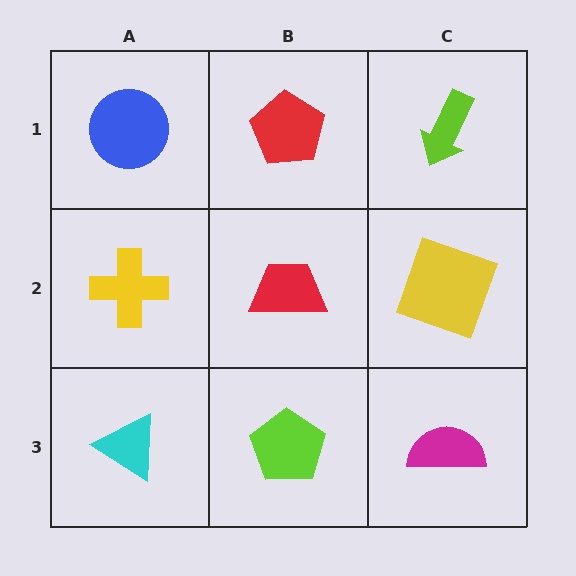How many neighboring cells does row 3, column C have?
2.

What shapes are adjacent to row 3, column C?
A yellow square (row 2, column C), a lime pentagon (row 3, column B).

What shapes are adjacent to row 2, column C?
A lime arrow (row 1, column C), a magenta semicircle (row 3, column C), a red trapezoid (row 2, column B).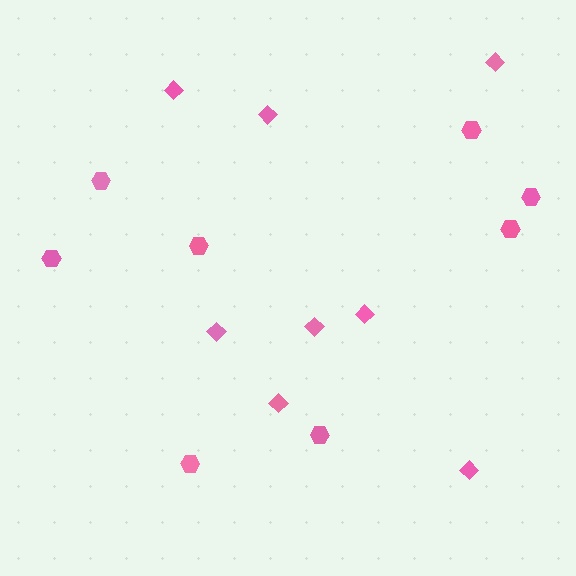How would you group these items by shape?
There are 2 groups: one group of diamonds (8) and one group of hexagons (8).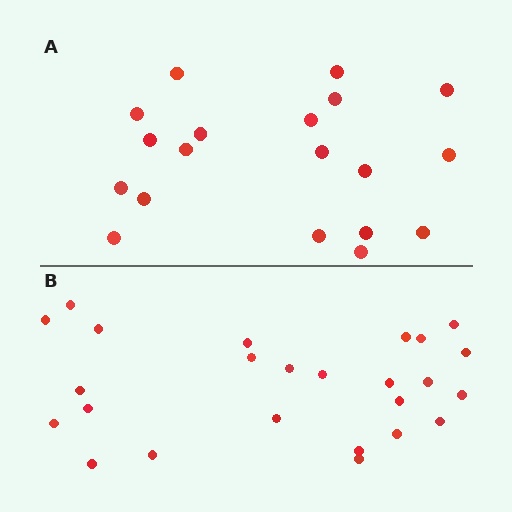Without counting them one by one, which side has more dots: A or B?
Region B (the bottom region) has more dots.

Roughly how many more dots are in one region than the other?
Region B has about 6 more dots than region A.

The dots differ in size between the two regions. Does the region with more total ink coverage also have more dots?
No. Region A has more total ink coverage because its dots are larger, but region B actually contains more individual dots. Total area can be misleading — the number of items is what matters here.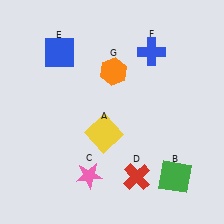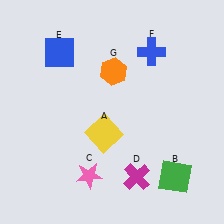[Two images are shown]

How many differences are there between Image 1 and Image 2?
There is 1 difference between the two images.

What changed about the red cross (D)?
In Image 1, D is red. In Image 2, it changed to magenta.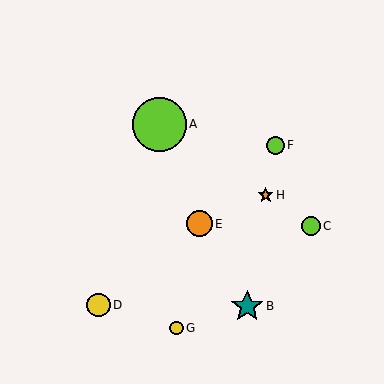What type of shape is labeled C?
Shape C is a lime circle.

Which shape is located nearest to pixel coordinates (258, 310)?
The teal star (labeled B) at (247, 306) is nearest to that location.